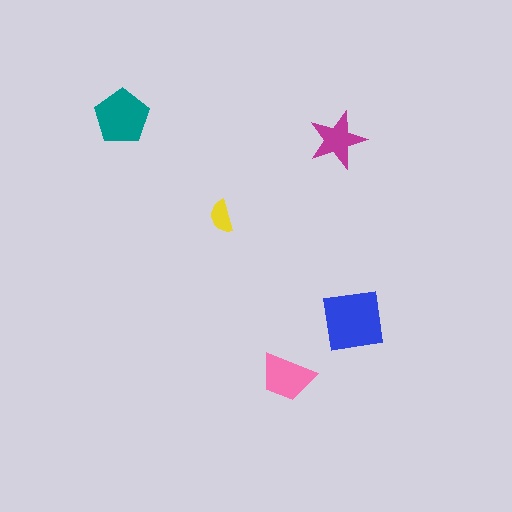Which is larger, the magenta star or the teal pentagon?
The teal pentagon.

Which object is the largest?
The blue square.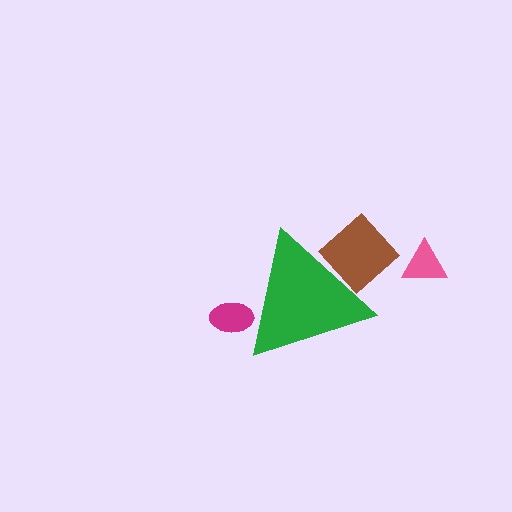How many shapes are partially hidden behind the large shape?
2 shapes are partially hidden.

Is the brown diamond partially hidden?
Yes, the brown diamond is partially hidden behind the green triangle.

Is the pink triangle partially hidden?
No, the pink triangle is fully visible.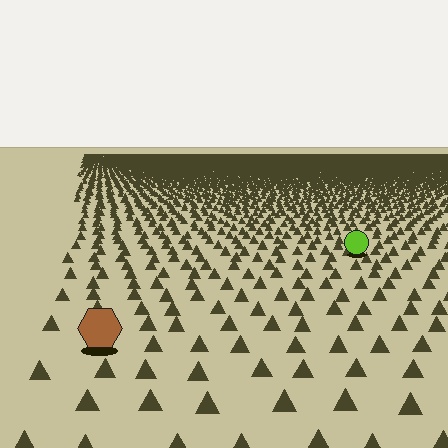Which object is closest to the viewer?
The brown hexagon is closest. The texture marks near it are larger and more spread out.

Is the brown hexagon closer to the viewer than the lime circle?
Yes. The brown hexagon is closer — you can tell from the texture gradient: the ground texture is coarser near it.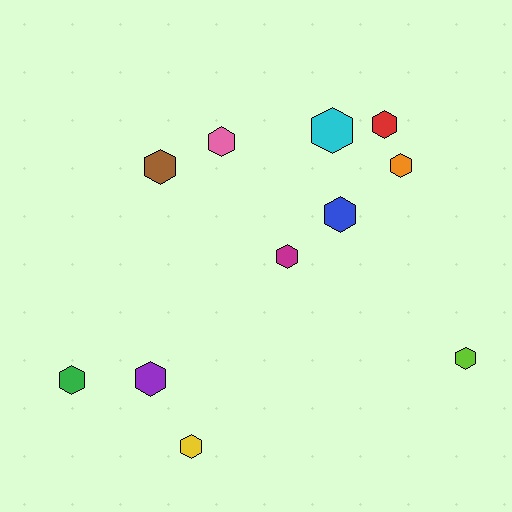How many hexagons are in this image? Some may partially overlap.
There are 11 hexagons.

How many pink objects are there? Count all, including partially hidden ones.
There is 1 pink object.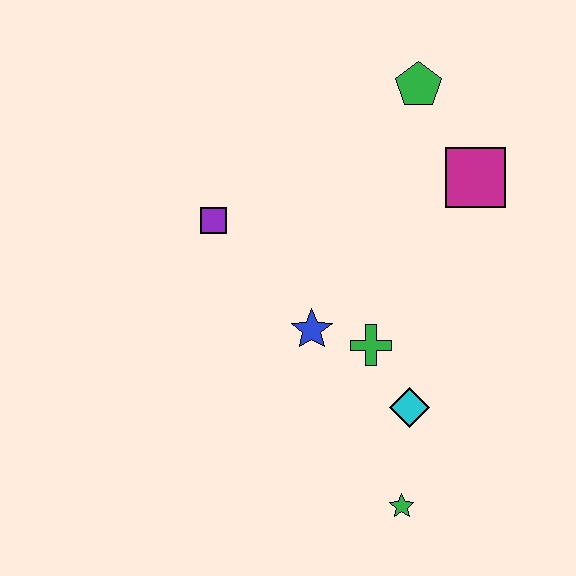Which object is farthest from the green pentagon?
The green star is farthest from the green pentagon.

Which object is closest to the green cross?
The blue star is closest to the green cross.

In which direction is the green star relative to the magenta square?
The green star is below the magenta square.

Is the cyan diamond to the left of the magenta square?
Yes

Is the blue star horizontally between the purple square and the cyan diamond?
Yes